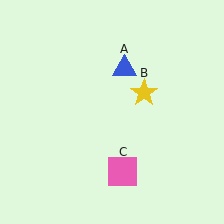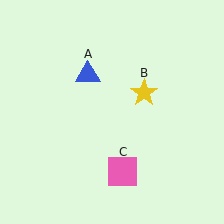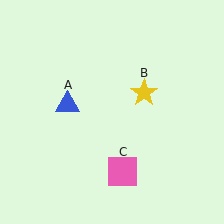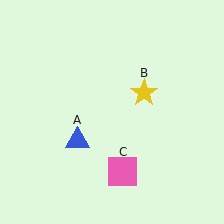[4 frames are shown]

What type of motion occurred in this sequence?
The blue triangle (object A) rotated counterclockwise around the center of the scene.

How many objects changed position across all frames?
1 object changed position: blue triangle (object A).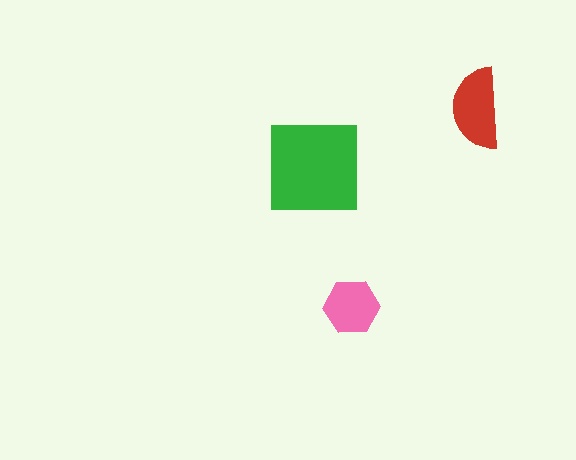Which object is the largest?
The green square.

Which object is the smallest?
The pink hexagon.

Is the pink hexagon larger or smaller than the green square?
Smaller.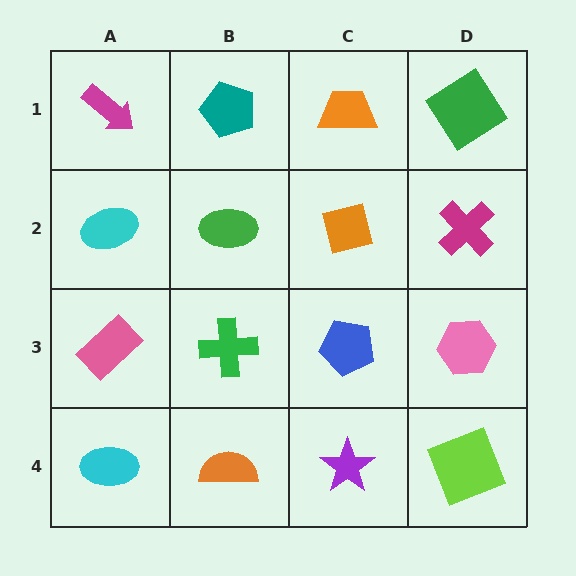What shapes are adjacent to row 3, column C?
An orange square (row 2, column C), a purple star (row 4, column C), a green cross (row 3, column B), a pink hexagon (row 3, column D).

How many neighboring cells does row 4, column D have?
2.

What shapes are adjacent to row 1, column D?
A magenta cross (row 2, column D), an orange trapezoid (row 1, column C).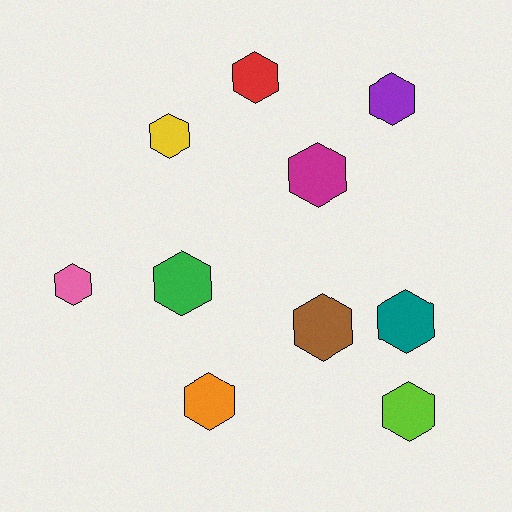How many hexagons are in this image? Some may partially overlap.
There are 10 hexagons.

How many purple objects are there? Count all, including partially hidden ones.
There is 1 purple object.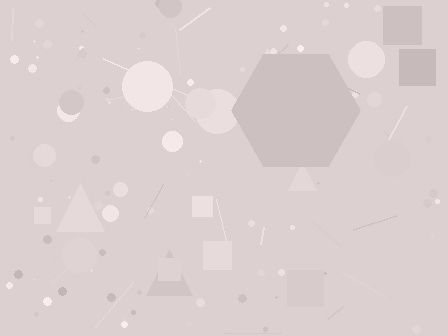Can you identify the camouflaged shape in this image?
The camouflaged shape is a hexagon.